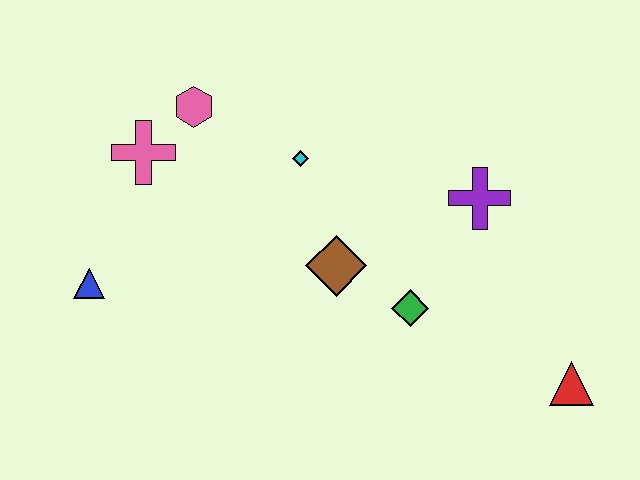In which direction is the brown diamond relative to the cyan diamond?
The brown diamond is below the cyan diamond.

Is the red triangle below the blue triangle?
Yes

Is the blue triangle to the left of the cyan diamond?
Yes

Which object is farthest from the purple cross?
The blue triangle is farthest from the purple cross.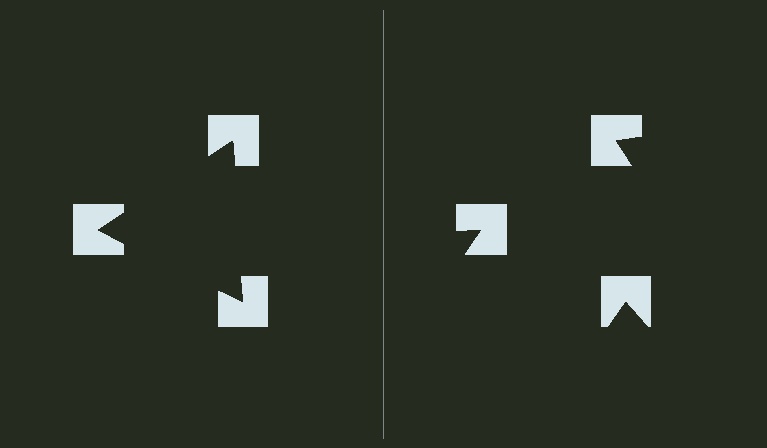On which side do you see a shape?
An illusory triangle appears on the left side. On the right side the wedge cuts are rotated, so no coherent shape forms.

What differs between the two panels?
The notched squares are positioned identically on both sides; only the wedge orientations differ. On the left they align to a triangle; on the right they are misaligned.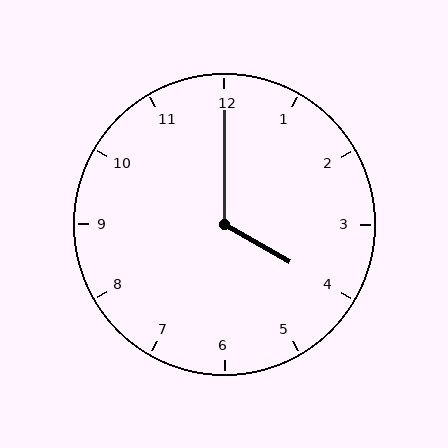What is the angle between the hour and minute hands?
Approximately 120 degrees.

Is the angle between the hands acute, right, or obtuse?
It is obtuse.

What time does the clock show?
4:00.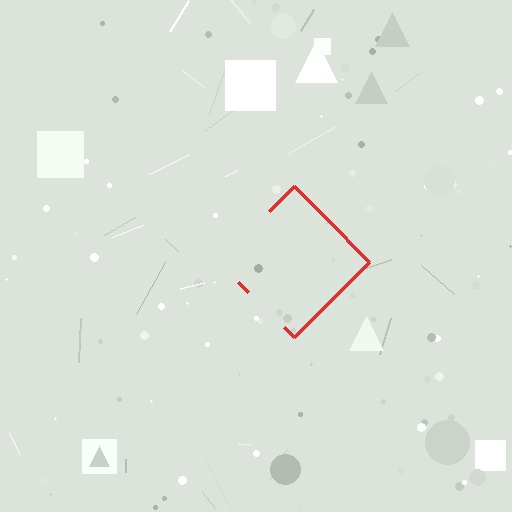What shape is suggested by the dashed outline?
The dashed outline suggests a diamond.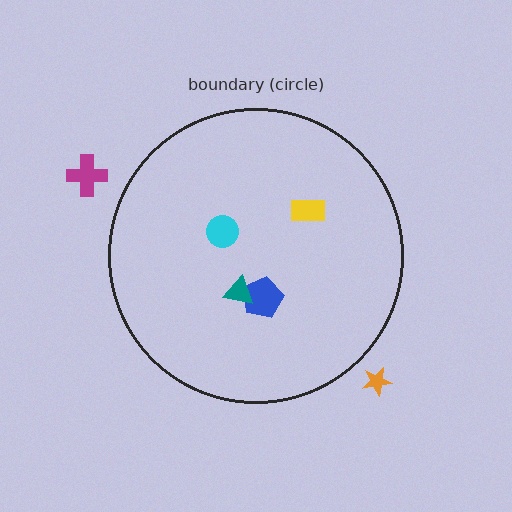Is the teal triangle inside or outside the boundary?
Inside.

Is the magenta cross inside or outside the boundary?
Outside.